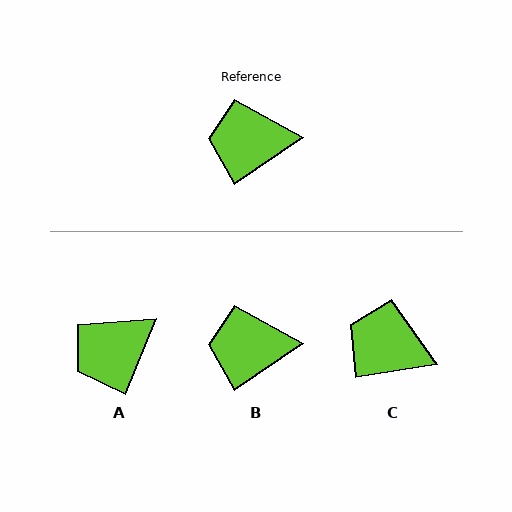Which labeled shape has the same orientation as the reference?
B.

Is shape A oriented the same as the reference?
No, it is off by about 34 degrees.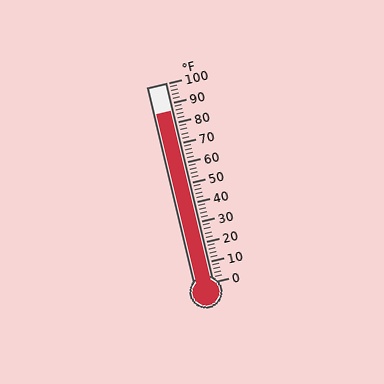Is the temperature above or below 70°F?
The temperature is above 70°F.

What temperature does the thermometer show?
The thermometer shows approximately 86°F.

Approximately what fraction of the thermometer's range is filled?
The thermometer is filled to approximately 85% of its range.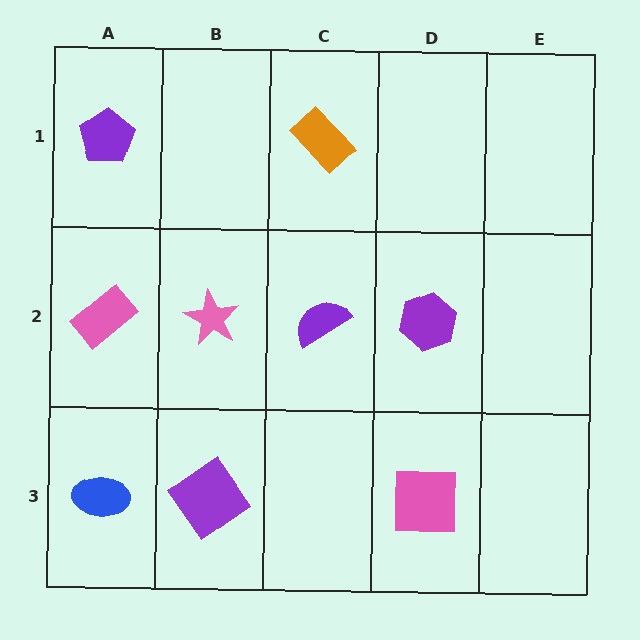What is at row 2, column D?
A purple hexagon.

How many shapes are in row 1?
2 shapes.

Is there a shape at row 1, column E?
No, that cell is empty.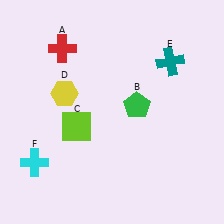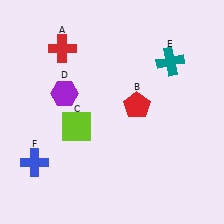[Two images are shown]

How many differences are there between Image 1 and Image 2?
There are 3 differences between the two images.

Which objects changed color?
B changed from green to red. D changed from yellow to purple. F changed from cyan to blue.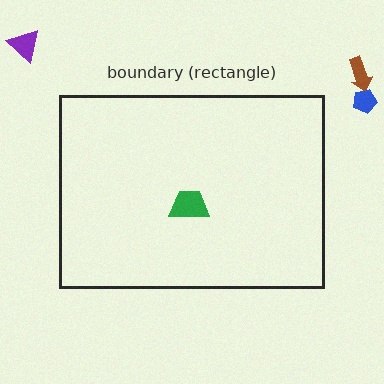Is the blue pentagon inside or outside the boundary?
Outside.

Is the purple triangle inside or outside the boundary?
Outside.